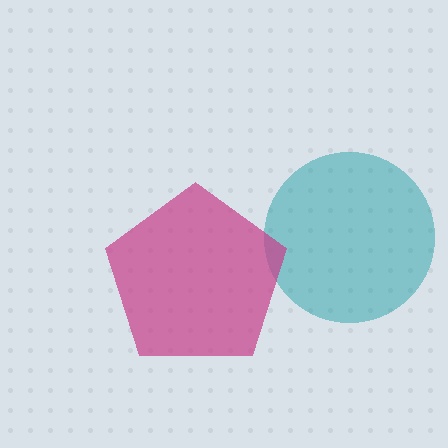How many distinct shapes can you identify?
There are 2 distinct shapes: a teal circle, a magenta pentagon.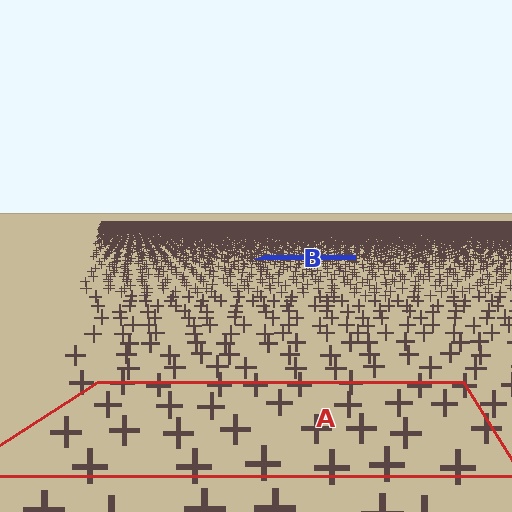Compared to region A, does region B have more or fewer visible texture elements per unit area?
Region B has more texture elements per unit area — they are packed more densely because it is farther away.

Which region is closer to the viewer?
Region A is closer. The texture elements there are larger and more spread out.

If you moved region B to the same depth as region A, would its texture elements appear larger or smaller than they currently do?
They would appear larger. At a closer depth, the same texture elements are projected at a bigger on-screen size.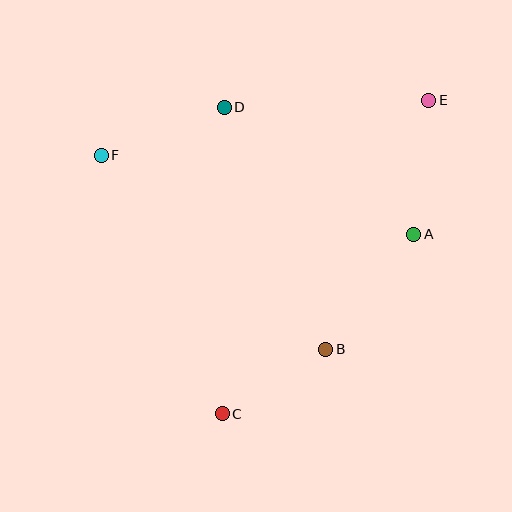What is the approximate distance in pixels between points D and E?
The distance between D and E is approximately 204 pixels.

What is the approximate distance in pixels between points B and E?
The distance between B and E is approximately 269 pixels.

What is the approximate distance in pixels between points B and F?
The distance between B and F is approximately 297 pixels.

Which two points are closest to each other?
Points B and C are closest to each other.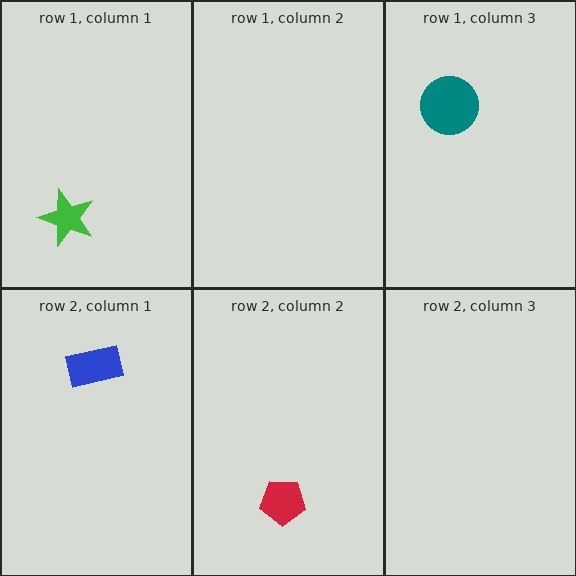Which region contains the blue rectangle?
The row 2, column 1 region.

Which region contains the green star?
The row 1, column 1 region.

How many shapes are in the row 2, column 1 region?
1.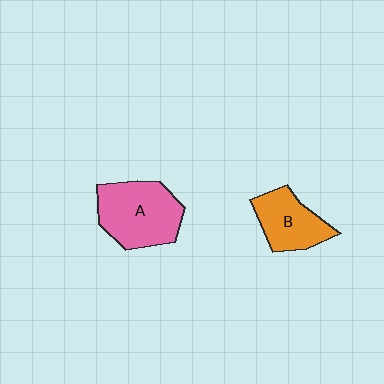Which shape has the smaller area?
Shape B (orange).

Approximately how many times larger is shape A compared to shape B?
Approximately 1.4 times.